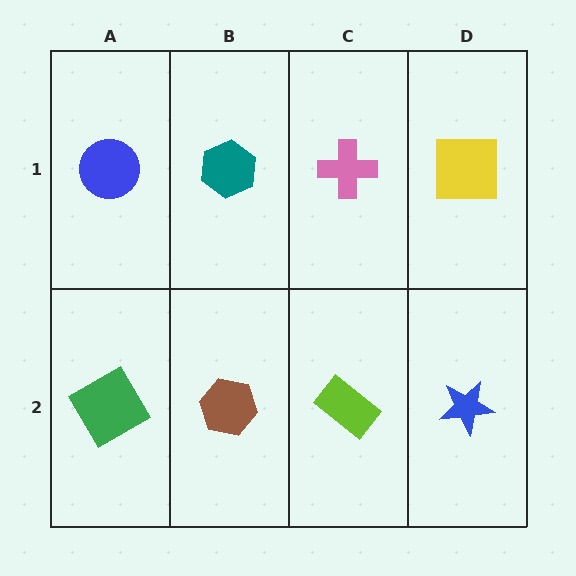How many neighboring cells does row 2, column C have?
3.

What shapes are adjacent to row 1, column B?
A brown hexagon (row 2, column B), a blue circle (row 1, column A), a pink cross (row 1, column C).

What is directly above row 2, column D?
A yellow square.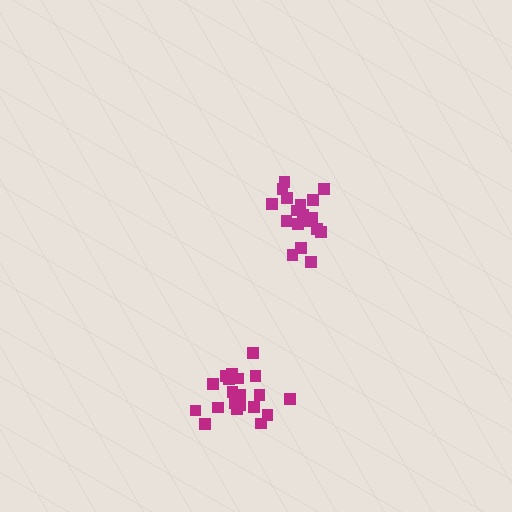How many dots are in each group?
Group 1: 20 dots, Group 2: 18 dots (38 total).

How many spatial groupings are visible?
There are 2 spatial groupings.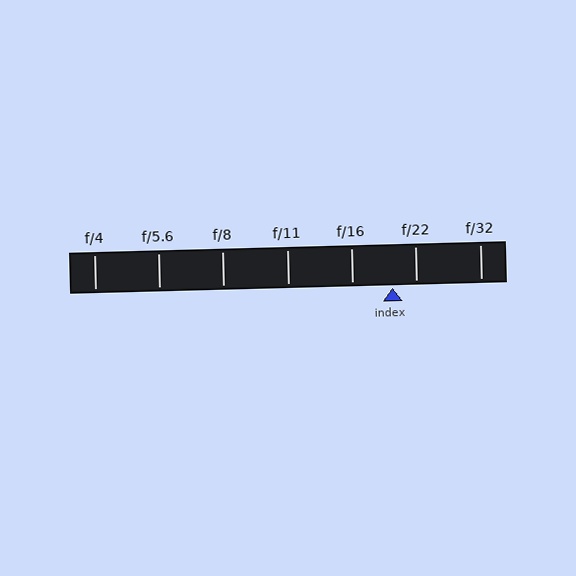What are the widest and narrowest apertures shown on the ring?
The widest aperture shown is f/4 and the narrowest is f/32.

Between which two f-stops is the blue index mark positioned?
The index mark is between f/16 and f/22.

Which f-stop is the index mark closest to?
The index mark is closest to f/22.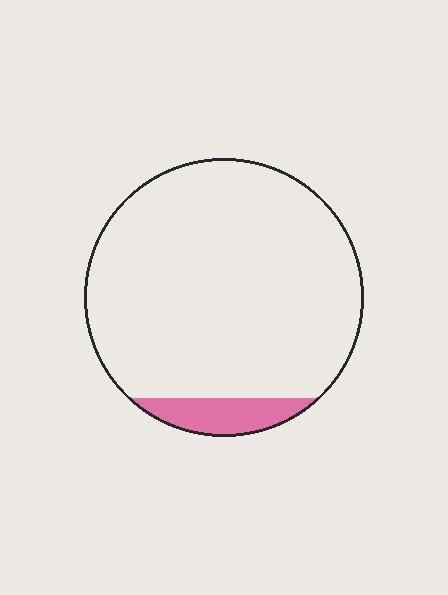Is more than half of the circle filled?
No.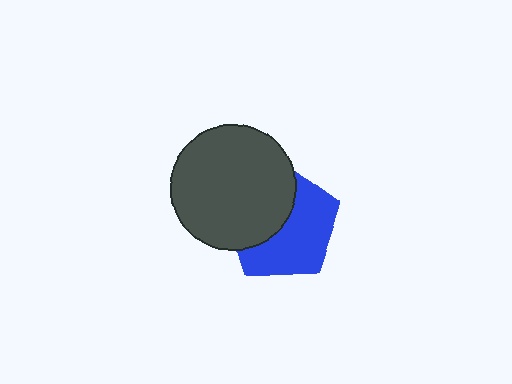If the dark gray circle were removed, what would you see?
You would see the complete blue pentagon.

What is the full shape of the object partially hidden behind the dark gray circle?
The partially hidden object is a blue pentagon.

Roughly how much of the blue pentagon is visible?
About half of it is visible (roughly 55%).